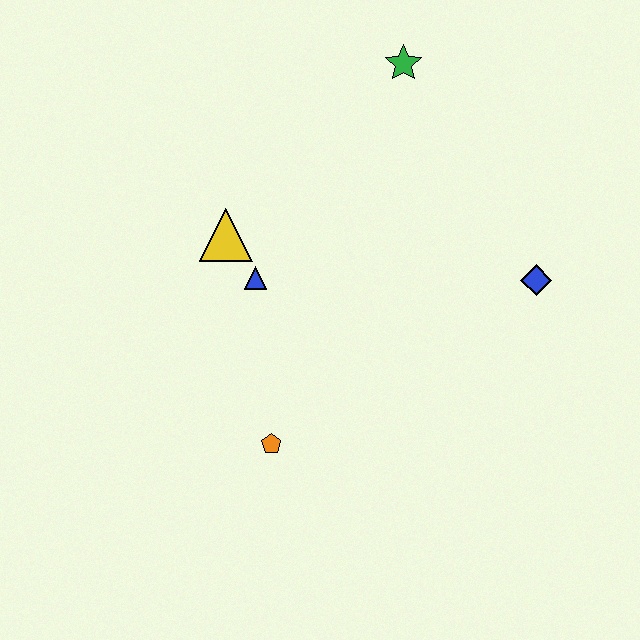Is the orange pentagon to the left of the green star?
Yes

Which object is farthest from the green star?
The orange pentagon is farthest from the green star.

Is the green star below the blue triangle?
No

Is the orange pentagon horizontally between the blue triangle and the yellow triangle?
No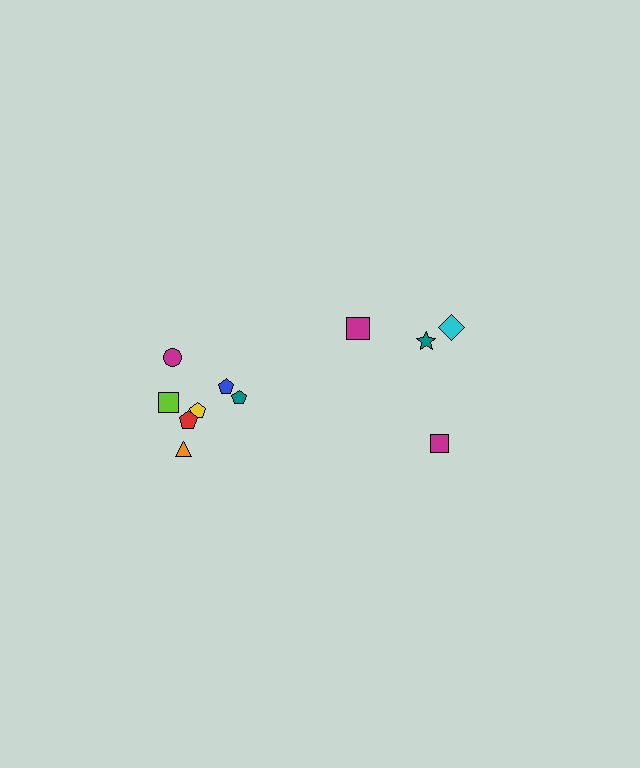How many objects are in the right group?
There are 4 objects.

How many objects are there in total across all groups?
There are 11 objects.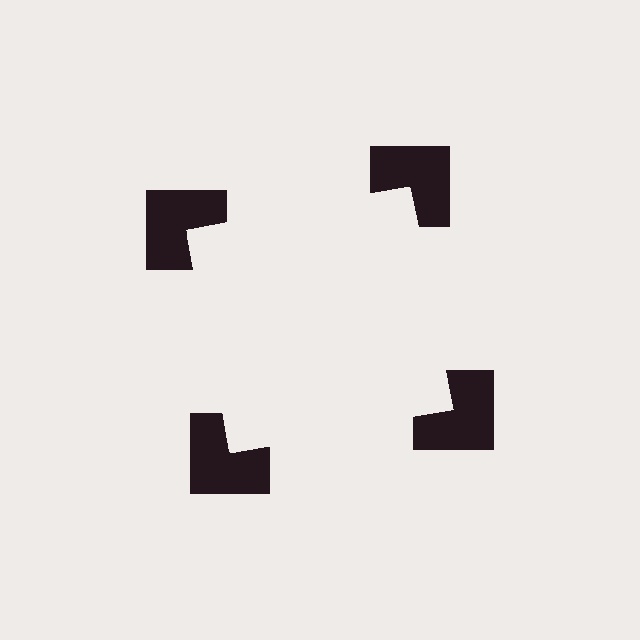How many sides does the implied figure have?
4 sides.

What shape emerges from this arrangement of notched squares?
An illusory square — its edges are inferred from the aligned wedge cuts in the notched squares, not physically drawn.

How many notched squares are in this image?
There are 4 — one at each vertex of the illusory square.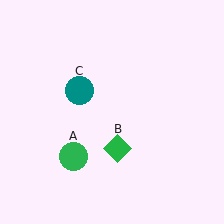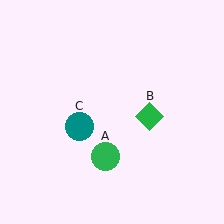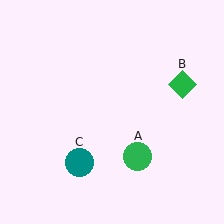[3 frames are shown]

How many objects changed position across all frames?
3 objects changed position: green circle (object A), green diamond (object B), teal circle (object C).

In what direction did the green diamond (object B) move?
The green diamond (object B) moved up and to the right.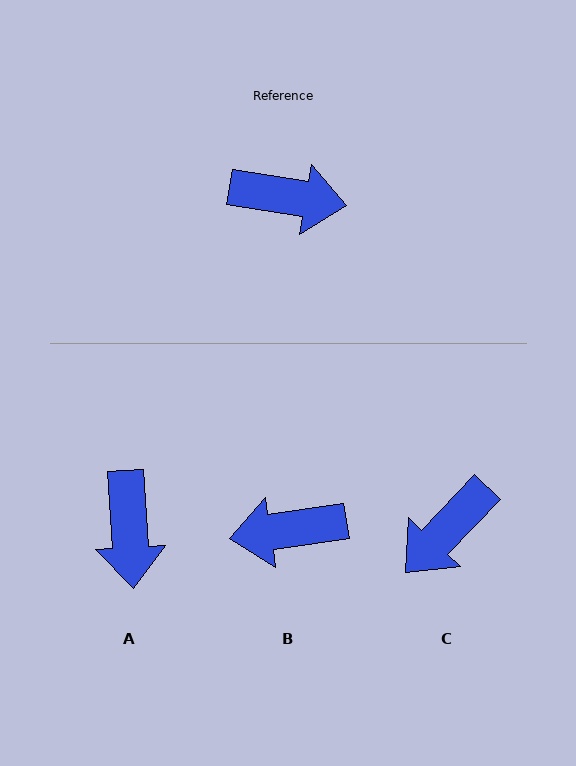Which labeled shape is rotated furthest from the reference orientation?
B, about 162 degrees away.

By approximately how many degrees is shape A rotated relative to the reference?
Approximately 77 degrees clockwise.